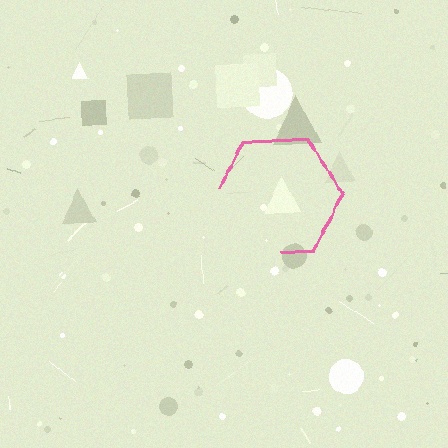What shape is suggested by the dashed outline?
The dashed outline suggests a hexagon.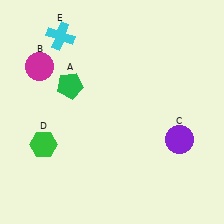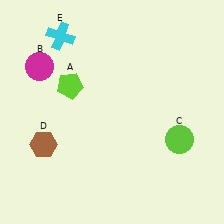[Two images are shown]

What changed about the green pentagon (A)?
In Image 1, A is green. In Image 2, it changed to lime.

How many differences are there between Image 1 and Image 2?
There are 3 differences between the two images.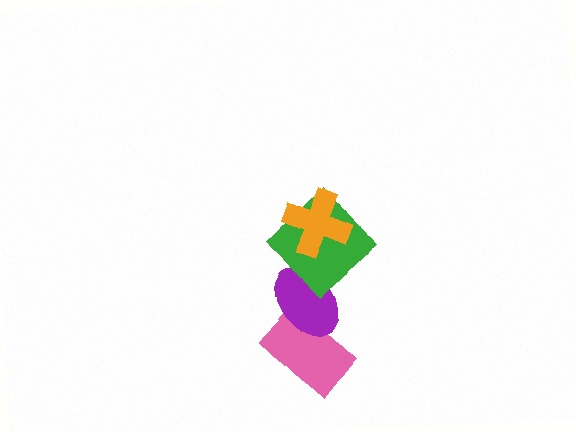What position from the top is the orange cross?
The orange cross is 1st from the top.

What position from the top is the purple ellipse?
The purple ellipse is 3rd from the top.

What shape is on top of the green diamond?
The orange cross is on top of the green diamond.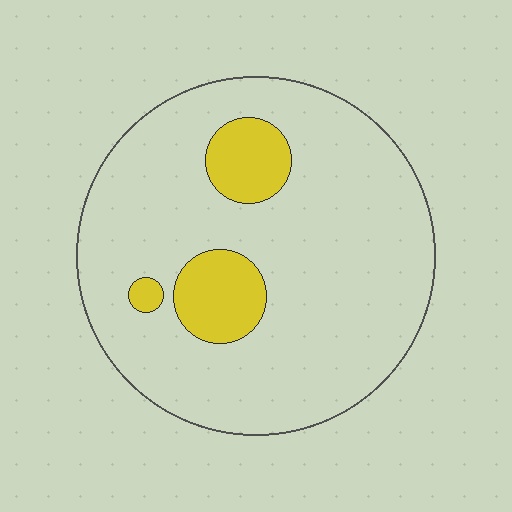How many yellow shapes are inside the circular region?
3.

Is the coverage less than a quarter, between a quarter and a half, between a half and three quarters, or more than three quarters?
Less than a quarter.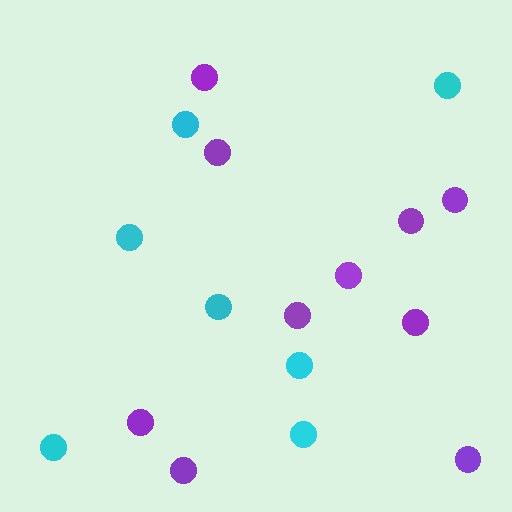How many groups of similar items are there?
There are 2 groups: one group of purple circles (10) and one group of cyan circles (7).